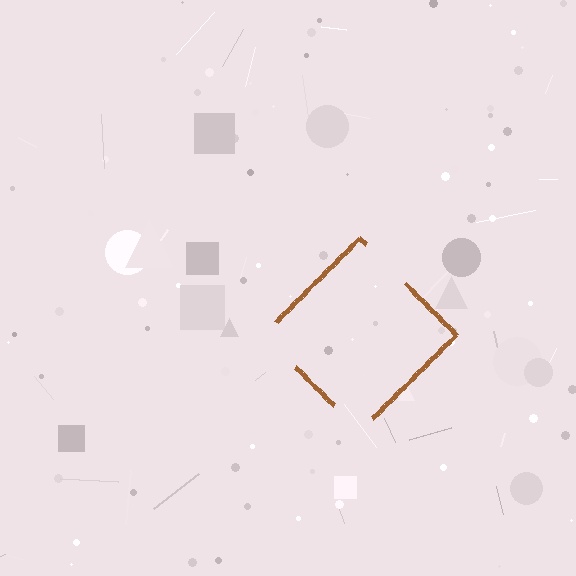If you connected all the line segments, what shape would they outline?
They would outline a diamond.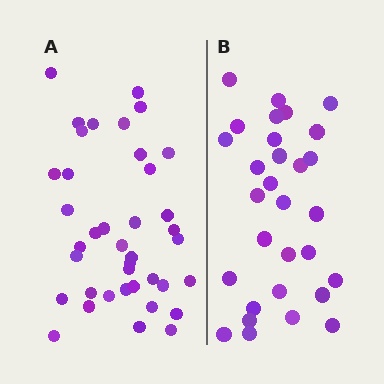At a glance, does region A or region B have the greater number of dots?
Region A (the left region) has more dots.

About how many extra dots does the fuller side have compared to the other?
Region A has roughly 8 or so more dots than region B.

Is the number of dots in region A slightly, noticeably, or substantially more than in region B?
Region A has noticeably more, but not dramatically so. The ratio is roughly 1.3 to 1.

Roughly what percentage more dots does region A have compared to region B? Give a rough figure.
About 30% more.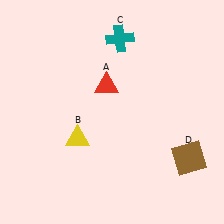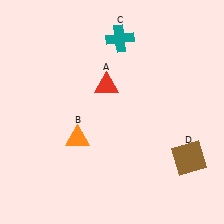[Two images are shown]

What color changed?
The triangle (B) changed from yellow in Image 1 to orange in Image 2.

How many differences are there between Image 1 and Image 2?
There is 1 difference between the two images.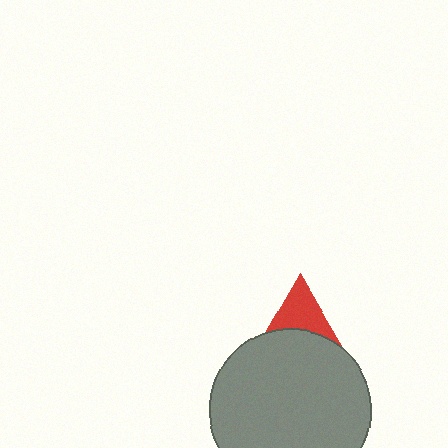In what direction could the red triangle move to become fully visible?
The red triangle could move up. That would shift it out from behind the gray circle entirely.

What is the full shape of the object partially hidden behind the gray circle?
The partially hidden object is a red triangle.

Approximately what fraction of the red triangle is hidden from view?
Roughly 53% of the red triangle is hidden behind the gray circle.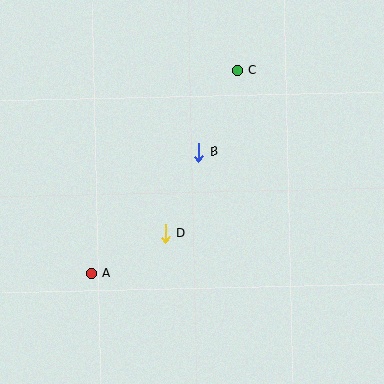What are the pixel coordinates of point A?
Point A is at (91, 273).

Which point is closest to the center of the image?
Point B at (199, 152) is closest to the center.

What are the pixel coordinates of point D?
Point D is at (165, 234).